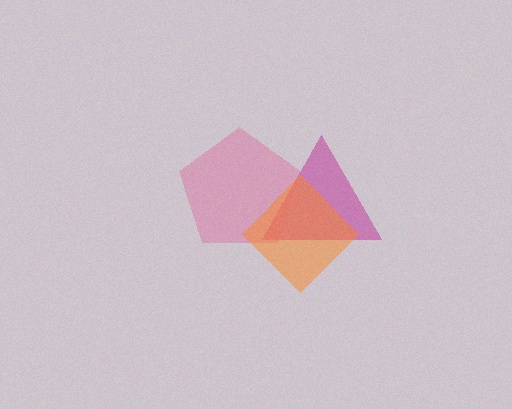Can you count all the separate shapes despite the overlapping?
Yes, there are 3 separate shapes.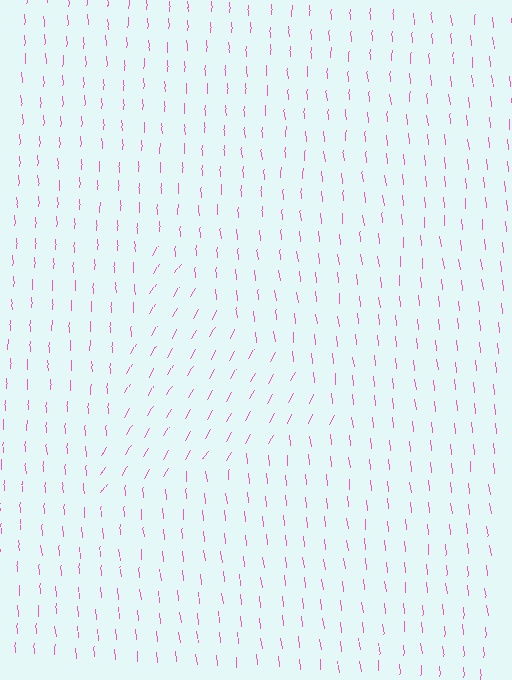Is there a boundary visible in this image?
Yes, there is a texture boundary formed by a change in line orientation.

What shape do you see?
I see a triangle.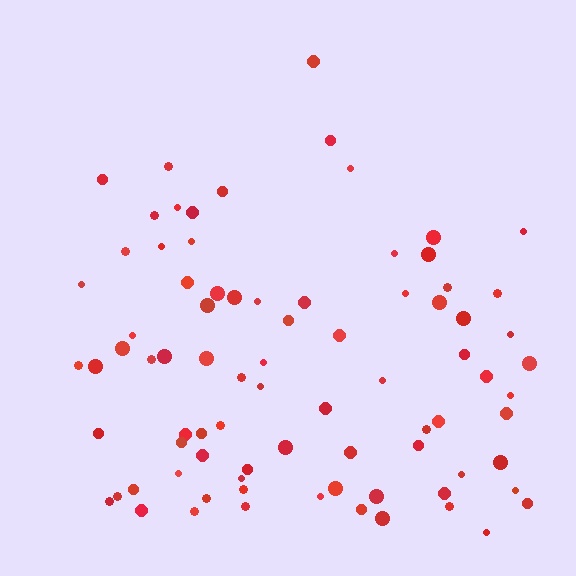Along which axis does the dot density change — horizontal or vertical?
Vertical.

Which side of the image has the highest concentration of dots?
The bottom.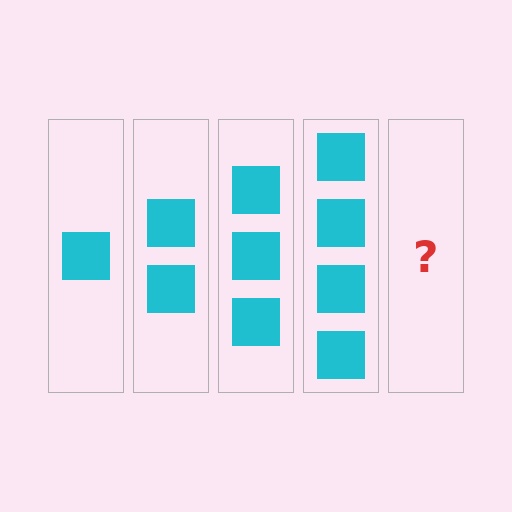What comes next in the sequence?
The next element should be 5 squares.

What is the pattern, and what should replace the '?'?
The pattern is that each step adds one more square. The '?' should be 5 squares.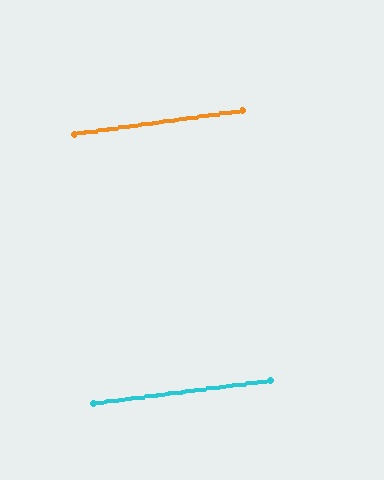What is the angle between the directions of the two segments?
Approximately 1 degree.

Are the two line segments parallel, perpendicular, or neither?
Parallel — their directions differ by only 0.6°.